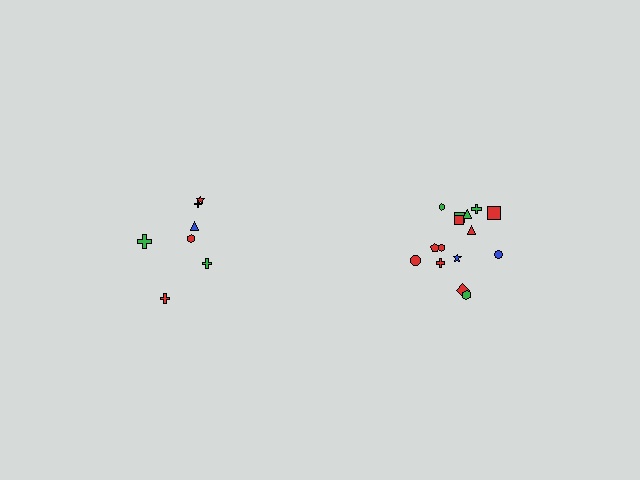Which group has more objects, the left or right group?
The right group.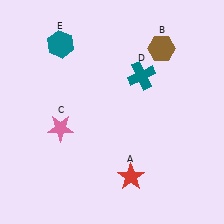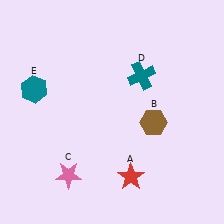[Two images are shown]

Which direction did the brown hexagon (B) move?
The brown hexagon (B) moved down.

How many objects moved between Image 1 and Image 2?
3 objects moved between the two images.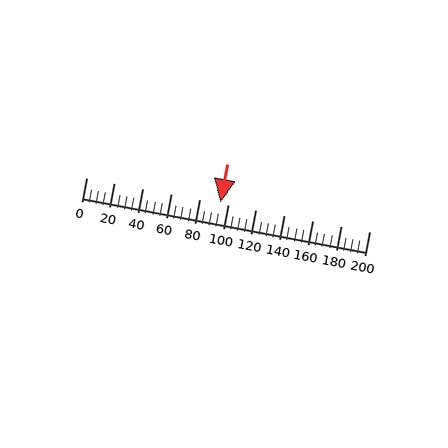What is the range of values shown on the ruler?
The ruler shows values from 0 to 200.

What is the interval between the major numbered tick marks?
The major tick marks are spaced 20 units apart.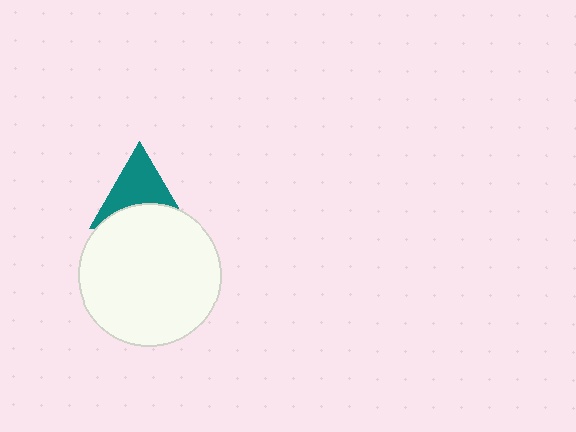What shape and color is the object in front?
The object in front is a white circle.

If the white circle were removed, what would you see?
You would see the complete teal triangle.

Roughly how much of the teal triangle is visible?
About half of it is visible (roughly 60%).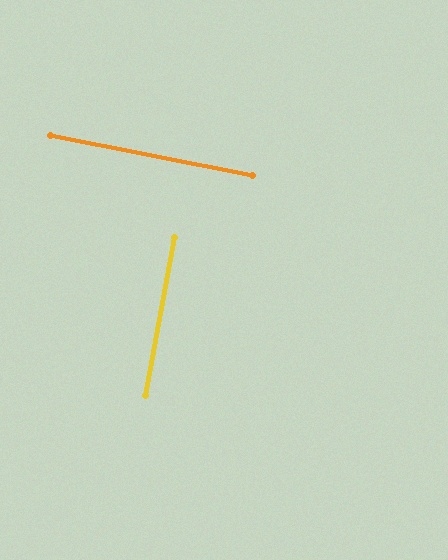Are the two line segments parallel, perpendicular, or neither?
Perpendicular — they meet at approximately 89°.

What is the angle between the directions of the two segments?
Approximately 89 degrees.